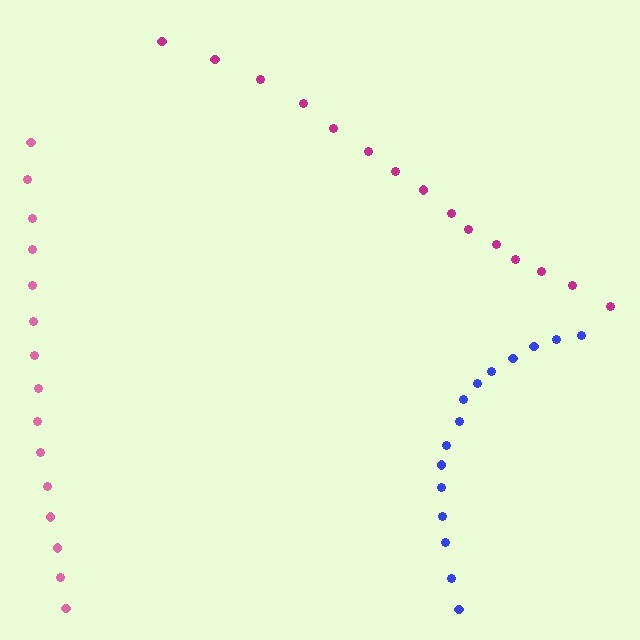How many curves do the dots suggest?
There are 3 distinct paths.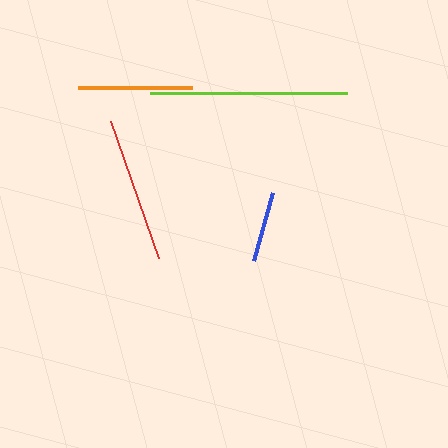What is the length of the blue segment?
The blue segment is approximately 71 pixels long.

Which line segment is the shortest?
The blue line is the shortest at approximately 71 pixels.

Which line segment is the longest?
The lime line is the longest at approximately 197 pixels.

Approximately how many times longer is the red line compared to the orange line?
The red line is approximately 1.3 times the length of the orange line.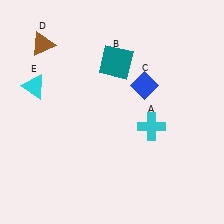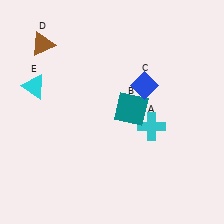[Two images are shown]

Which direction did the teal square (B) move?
The teal square (B) moved down.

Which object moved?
The teal square (B) moved down.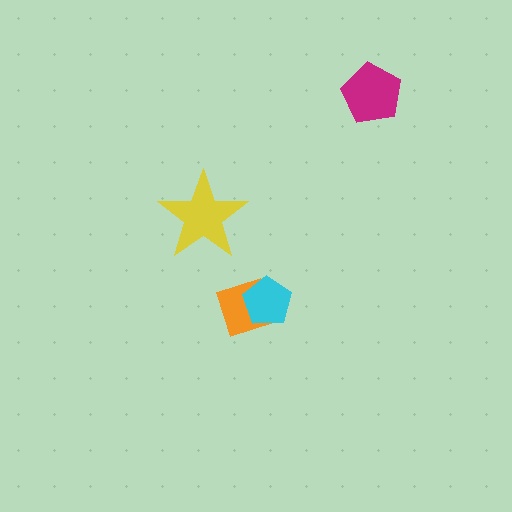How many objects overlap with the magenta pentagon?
0 objects overlap with the magenta pentagon.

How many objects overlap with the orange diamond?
1 object overlaps with the orange diamond.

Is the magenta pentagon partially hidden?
No, no other shape covers it.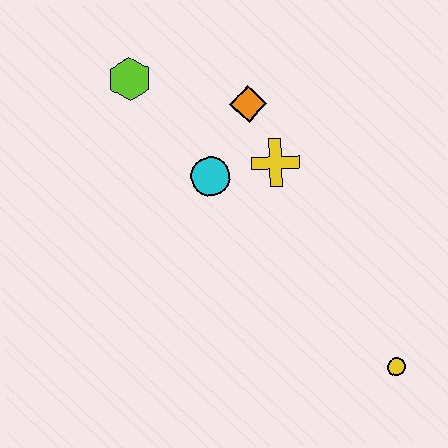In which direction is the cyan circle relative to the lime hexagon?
The cyan circle is below the lime hexagon.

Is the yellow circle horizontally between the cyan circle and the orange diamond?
No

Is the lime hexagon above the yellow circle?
Yes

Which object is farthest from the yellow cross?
The yellow circle is farthest from the yellow cross.